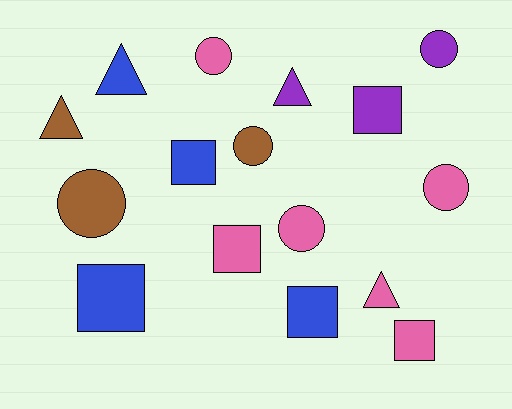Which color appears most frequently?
Pink, with 6 objects.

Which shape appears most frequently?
Square, with 6 objects.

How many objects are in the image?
There are 16 objects.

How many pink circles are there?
There are 3 pink circles.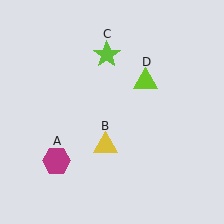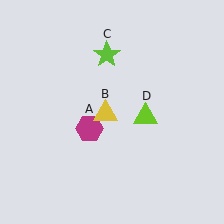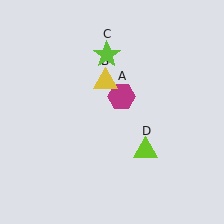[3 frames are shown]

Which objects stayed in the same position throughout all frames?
Lime star (object C) remained stationary.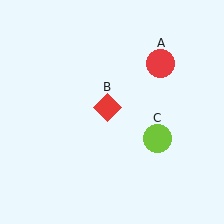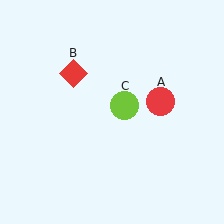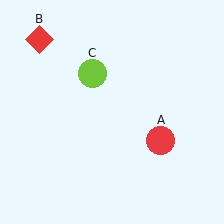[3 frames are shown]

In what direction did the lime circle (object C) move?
The lime circle (object C) moved up and to the left.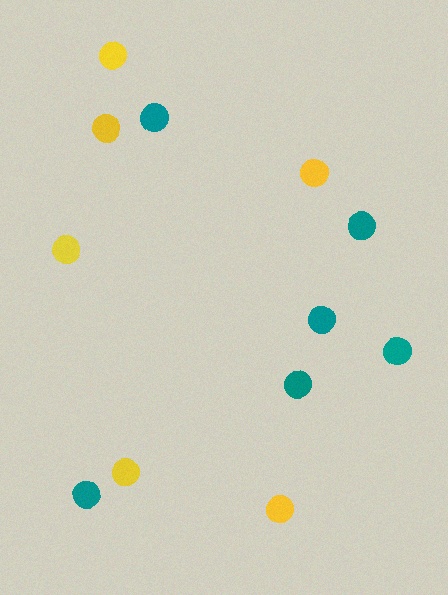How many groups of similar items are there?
There are 2 groups: one group of teal circles (6) and one group of yellow circles (6).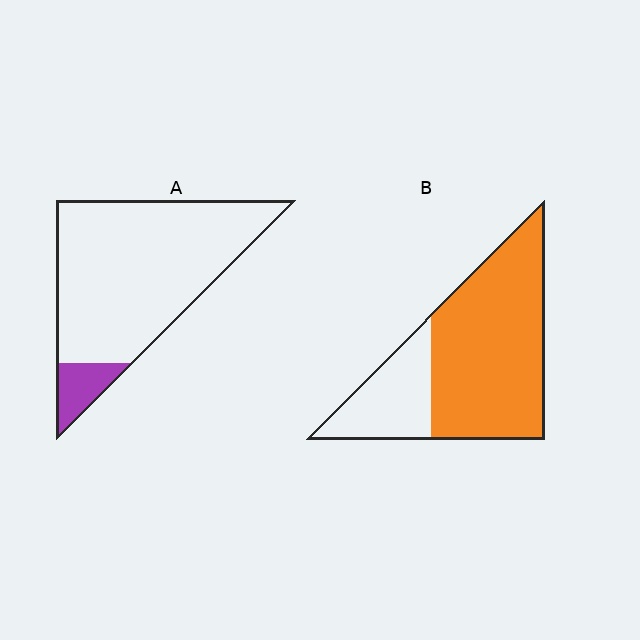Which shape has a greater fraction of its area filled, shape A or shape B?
Shape B.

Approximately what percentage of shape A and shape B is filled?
A is approximately 10% and B is approximately 75%.